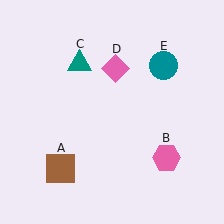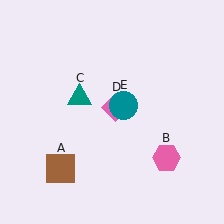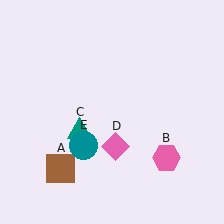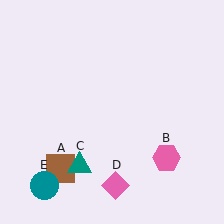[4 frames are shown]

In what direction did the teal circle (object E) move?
The teal circle (object E) moved down and to the left.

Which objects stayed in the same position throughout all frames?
Brown square (object A) and pink hexagon (object B) remained stationary.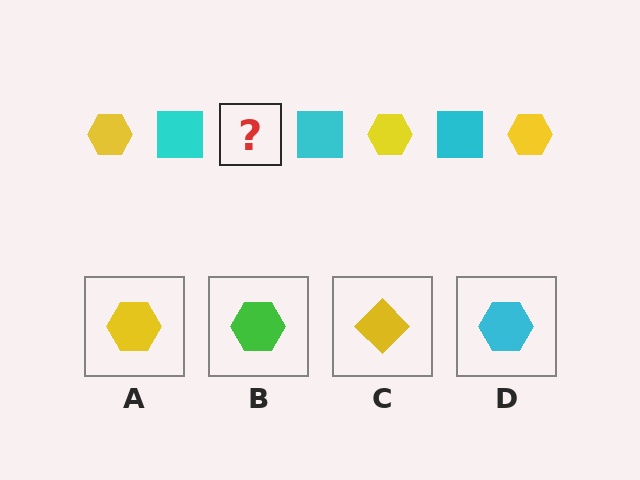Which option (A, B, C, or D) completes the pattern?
A.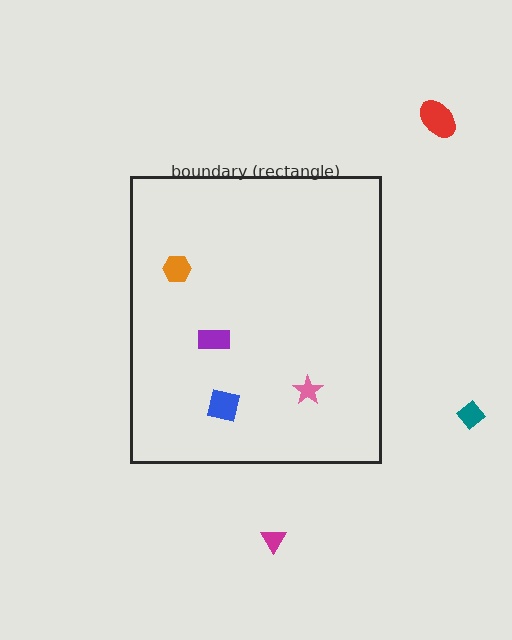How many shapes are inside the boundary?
4 inside, 3 outside.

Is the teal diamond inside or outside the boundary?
Outside.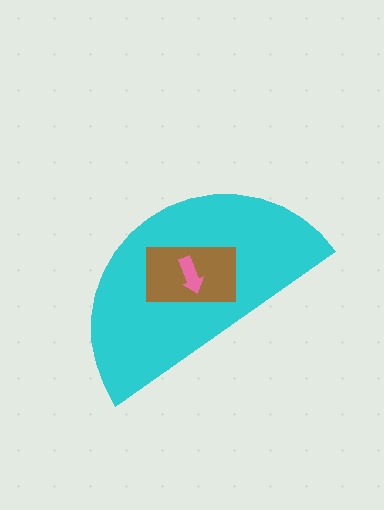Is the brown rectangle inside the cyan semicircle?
Yes.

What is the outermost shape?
The cyan semicircle.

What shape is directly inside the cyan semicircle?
The brown rectangle.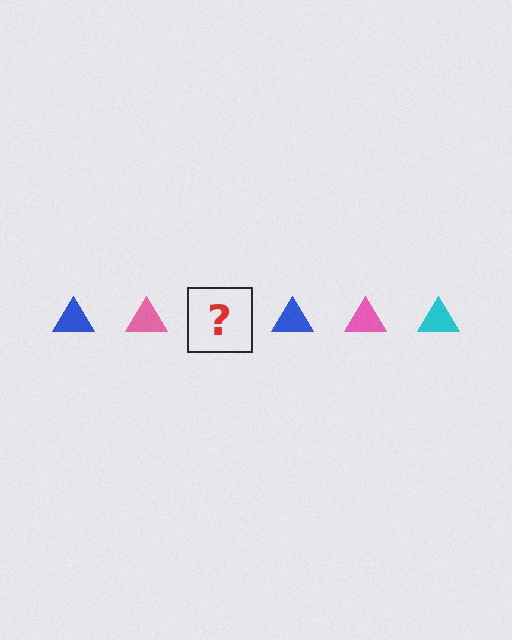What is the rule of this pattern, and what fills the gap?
The rule is that the pattern cycles through blue, pink, cyan triangles. The gap should be filled with a cyan triangle.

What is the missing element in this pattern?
The missing element is a cyan triangle.